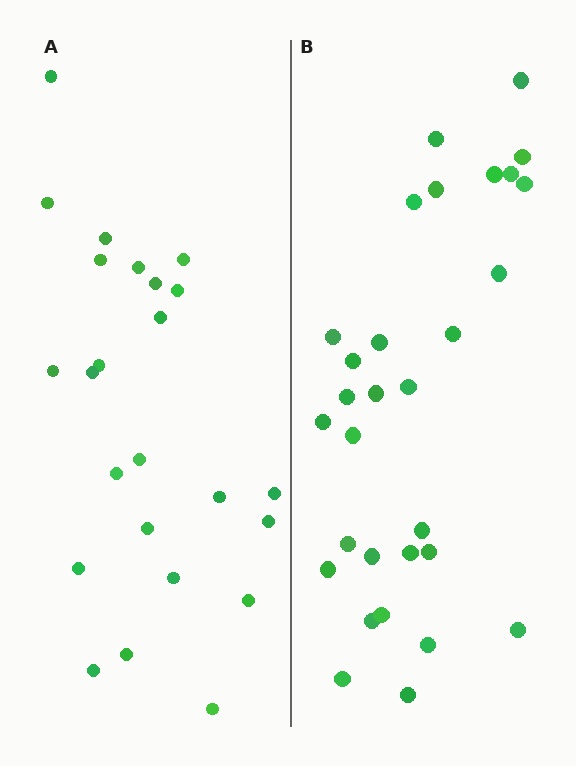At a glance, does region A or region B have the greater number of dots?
Region B (the right region) has more dots.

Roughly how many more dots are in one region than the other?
Region B has about 6 more dots than region A.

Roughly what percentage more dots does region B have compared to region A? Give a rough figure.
About 25% more.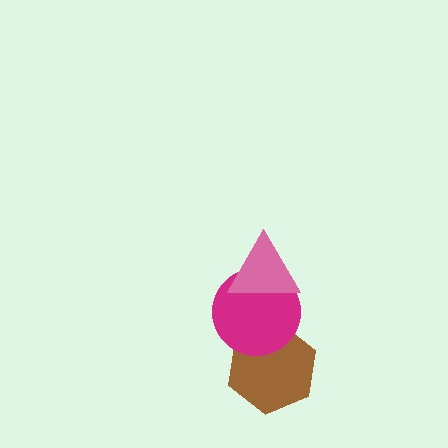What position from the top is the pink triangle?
The pink triangle is 1st from the top.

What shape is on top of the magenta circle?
The pink triangle is on top of the magenta circle.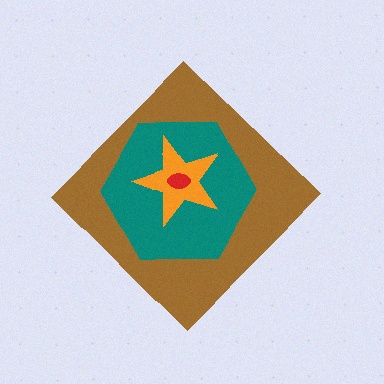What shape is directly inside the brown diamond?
The teal hexagon.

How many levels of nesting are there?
4.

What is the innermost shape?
The red ellipse.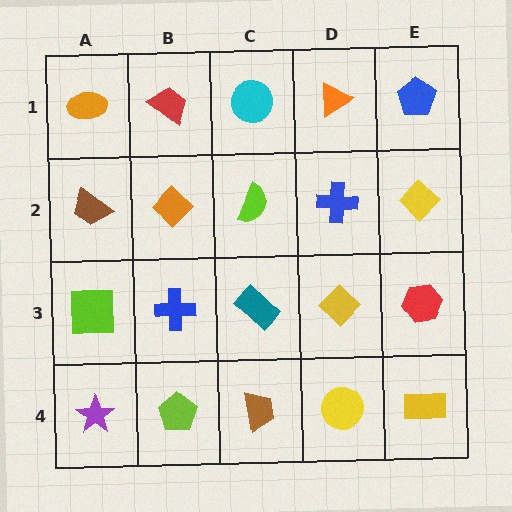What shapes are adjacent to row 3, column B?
An orange diamond (row 2, column B), a lime pentagon (row 4, column B), a lime square (row 3, column A), a teal rectangle (row 3, column C).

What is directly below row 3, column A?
A purple star.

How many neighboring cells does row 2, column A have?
3.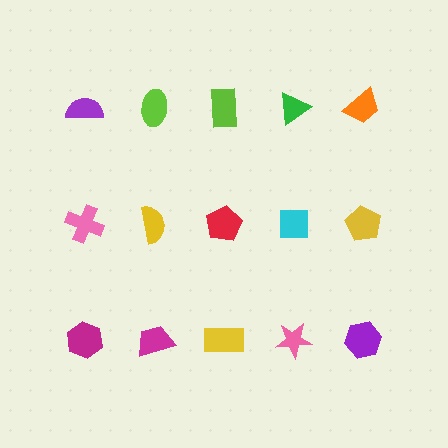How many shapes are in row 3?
5 shapes.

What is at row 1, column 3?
A lime rectangle.